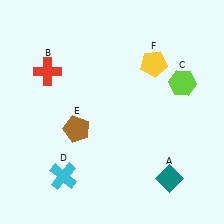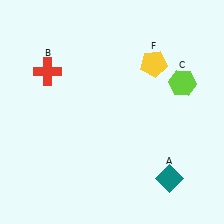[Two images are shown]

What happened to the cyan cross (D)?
The cyan cross (D) was removed in Image 2. It was in the bottom-left area of Image 1.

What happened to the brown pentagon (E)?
The brown pentagon (E) was removed in Image 2. It was in the bottom-left area of Image 1.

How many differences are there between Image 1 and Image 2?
There are 2 differences between the two images.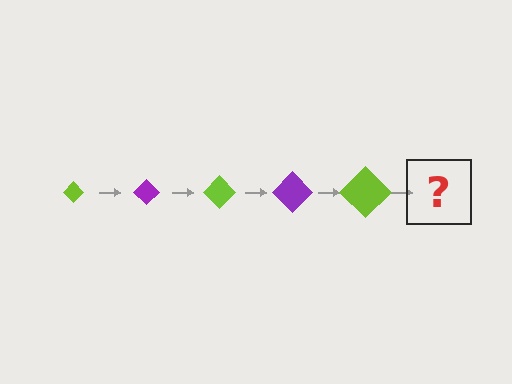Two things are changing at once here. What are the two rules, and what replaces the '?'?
The two rules are that the diamond grows larger each step and the color cycles through lime and purple. The '?' should be a purple diamond, larger than the previous one.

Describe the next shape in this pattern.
It should be a purple diamond, larger than the previous one.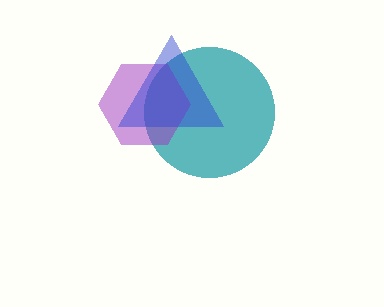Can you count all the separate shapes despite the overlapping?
Yes, there are 3 separate shapes.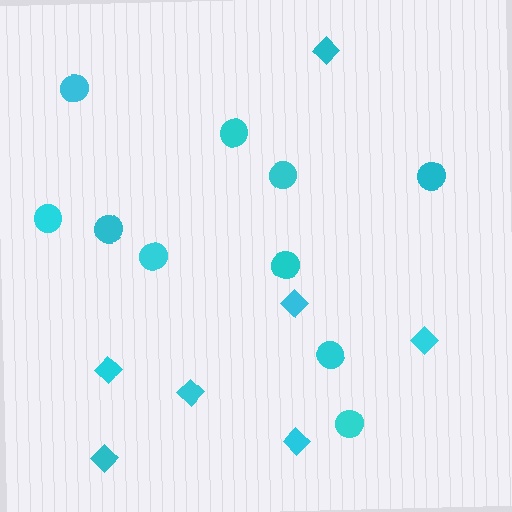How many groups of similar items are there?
There are 2 groups: one group of circles (10) and one group of diamonds (7).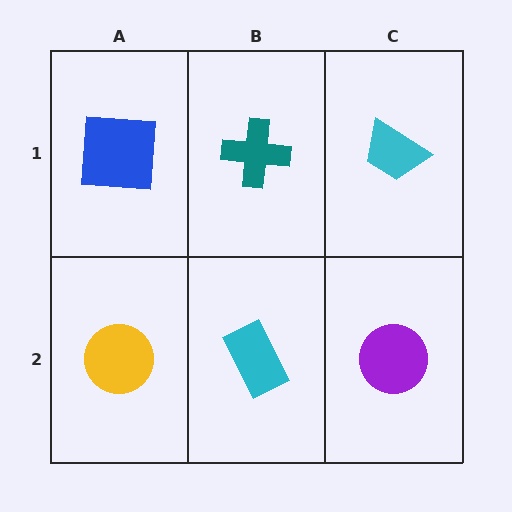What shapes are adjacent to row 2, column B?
A teal cross (row 1, column B), a yellow circle (row 2, column A), a purple circle (row 2, column C).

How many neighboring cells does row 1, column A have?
2.